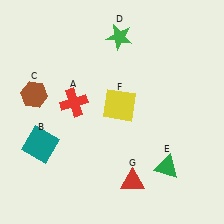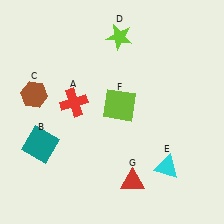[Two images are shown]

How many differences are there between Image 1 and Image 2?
There are 3 differences between the two images.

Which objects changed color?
D changed from green to lime. E changed from green to cyan. F changed from yellow to lime.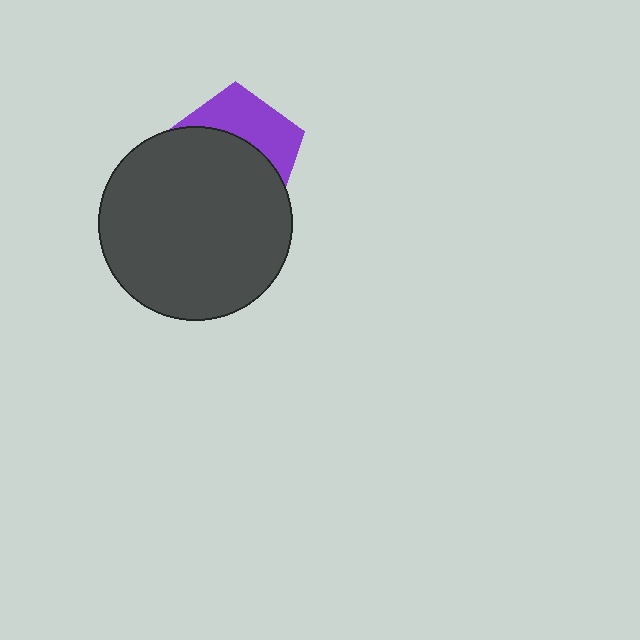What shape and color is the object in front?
The object in front is a dark gray circle.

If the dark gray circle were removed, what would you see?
You would see the complete purple pentagon.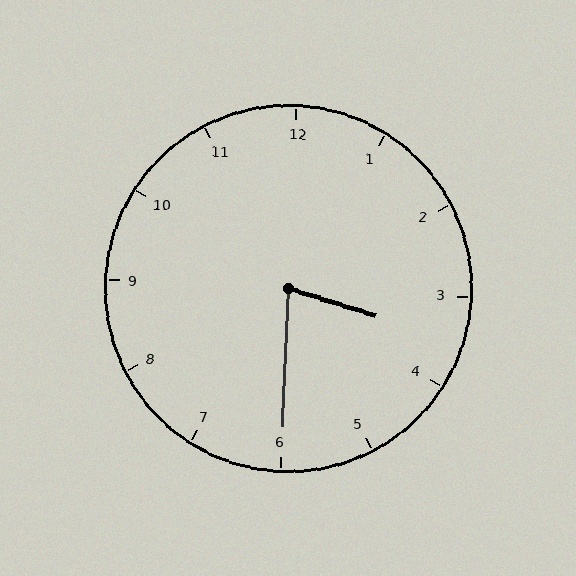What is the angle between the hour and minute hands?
Approximately 75 degrees.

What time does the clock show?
3:30.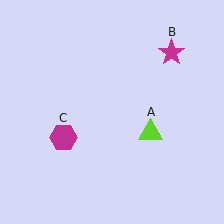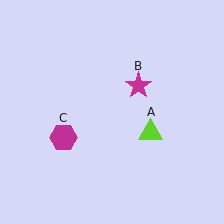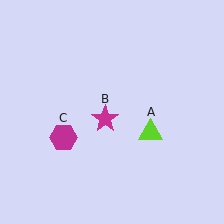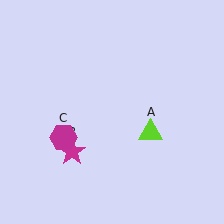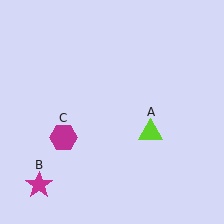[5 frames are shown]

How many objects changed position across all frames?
1 object changed position: magenta star (object B).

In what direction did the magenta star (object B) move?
The magenta star (object B) moved down and to the left.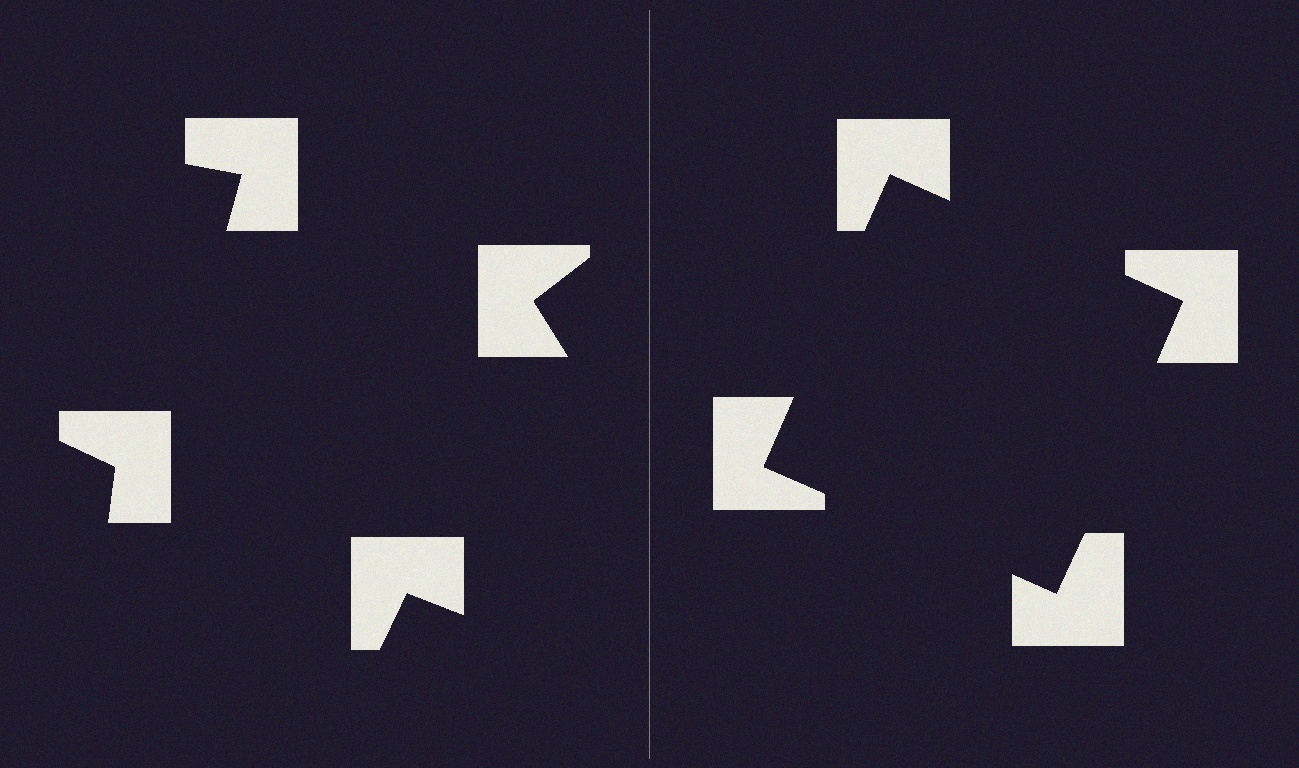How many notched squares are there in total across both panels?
8 — 4 on each side.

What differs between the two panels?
The notched squares are positioned identically on both sides; only the wedge orientations differ. On the right they align to a square; on the left they are misaligned.